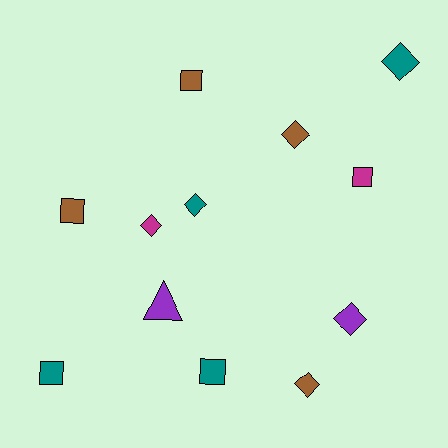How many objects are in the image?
There are 12 objects.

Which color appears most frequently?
Brown, with 4 objects.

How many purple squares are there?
There are no purple squares.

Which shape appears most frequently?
Diamond, with 6 objects.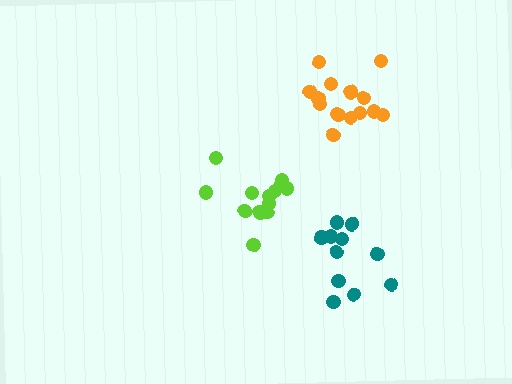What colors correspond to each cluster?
The clusters are colored: teal, lime, orange.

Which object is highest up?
The orange cluster is topmost.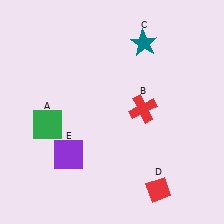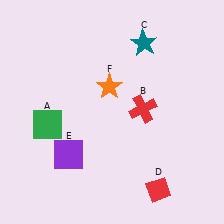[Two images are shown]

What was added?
An orange star (F) was added in Image 2.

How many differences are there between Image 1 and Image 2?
There is 1 difference between the two images.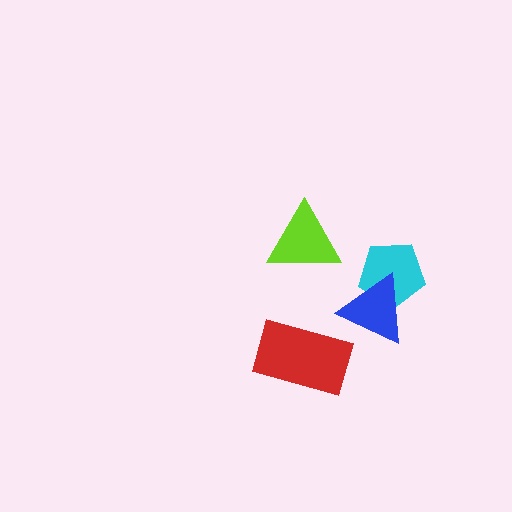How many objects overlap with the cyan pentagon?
1 object overlaps with the cyan pentagon.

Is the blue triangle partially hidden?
No, no other shape covers it.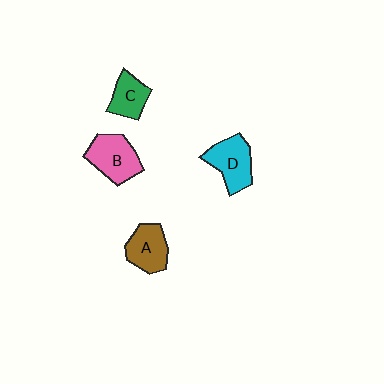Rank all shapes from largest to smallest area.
From largest to smallest: B (pink), D (cyan), A (brown), C (green).